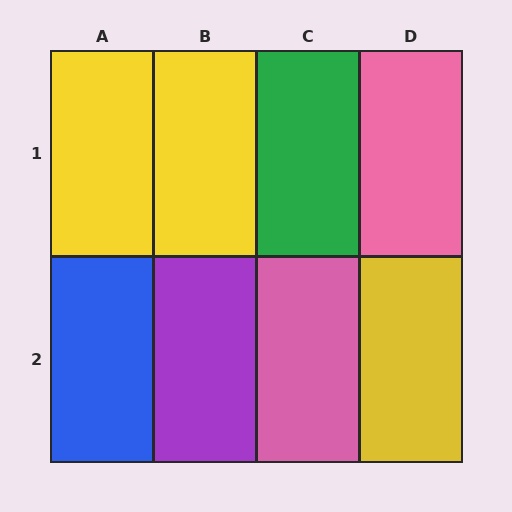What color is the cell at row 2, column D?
Yellow.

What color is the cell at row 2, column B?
Purple.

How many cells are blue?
1 cell is blue.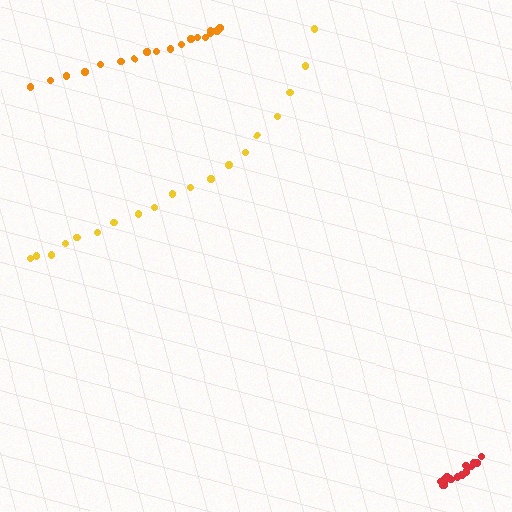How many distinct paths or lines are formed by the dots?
There are 3 distinct paths.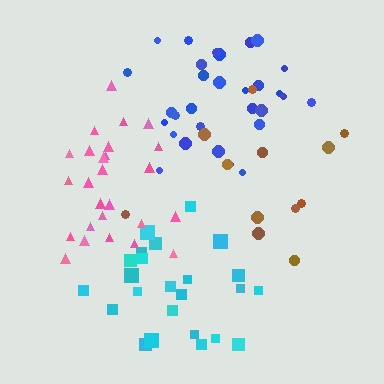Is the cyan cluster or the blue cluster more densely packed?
Cyan.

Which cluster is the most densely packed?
Pink.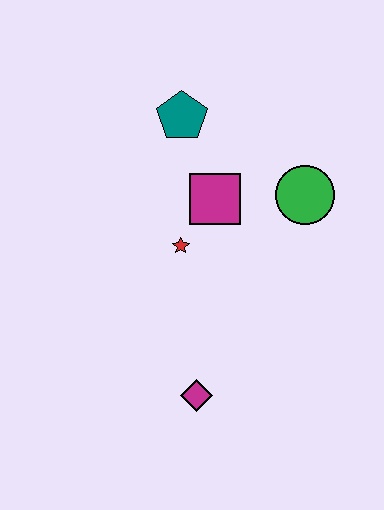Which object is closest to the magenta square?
The red star is closest to the magenta square.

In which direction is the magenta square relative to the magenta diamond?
The magenta square is above the magenta diamond.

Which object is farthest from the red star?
The magenta diamond is farthest from the red star.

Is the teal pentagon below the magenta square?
No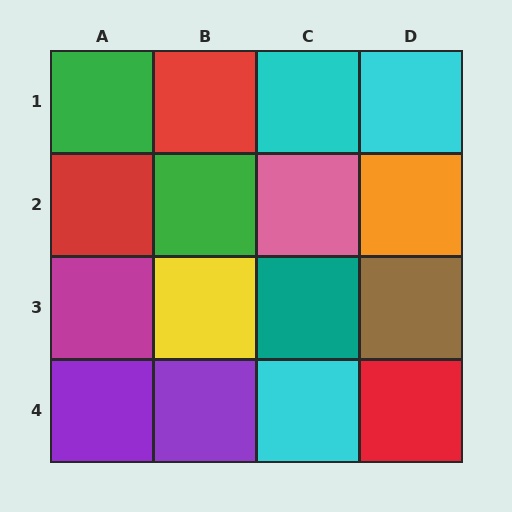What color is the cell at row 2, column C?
Pink.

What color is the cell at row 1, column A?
Green.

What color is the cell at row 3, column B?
Yellow.